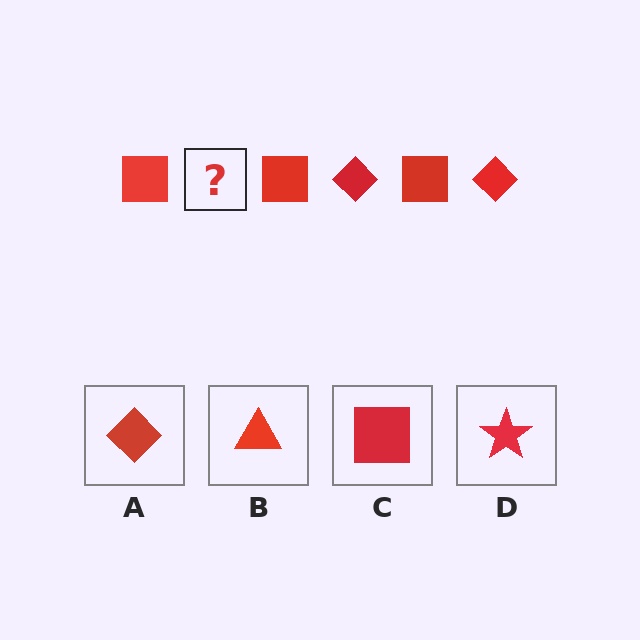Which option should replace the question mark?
Option A.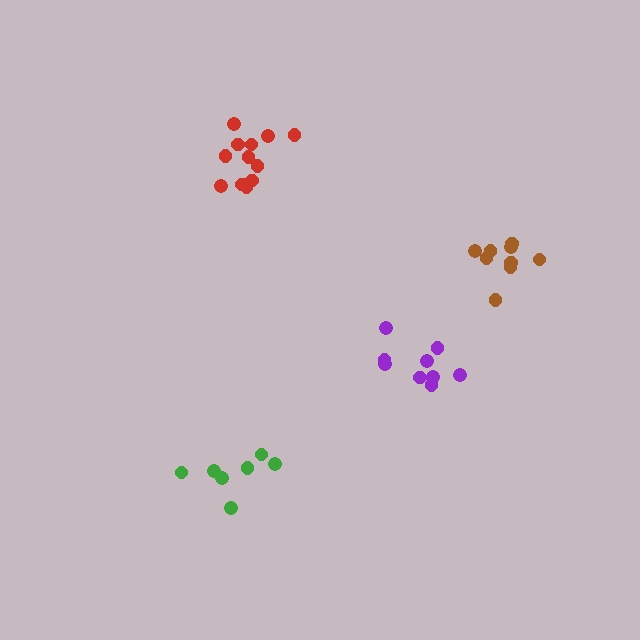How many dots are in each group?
Group 1: 9 dots, Group 2: 9 dots, Group 3: 7 dots, Group 4: 12 dots (37 total).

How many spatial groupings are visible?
There are 4 spatial groupings.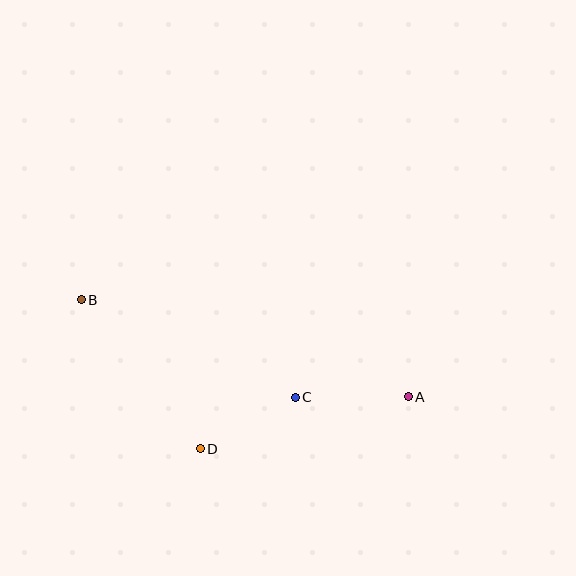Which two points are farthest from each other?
Points A and B are farthest from each other.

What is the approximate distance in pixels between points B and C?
The distance between B and C is approximately 235 pixels.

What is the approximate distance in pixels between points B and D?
The distance between B and D is approximately 191 pixels.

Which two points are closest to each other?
Points C and D are closest to each other.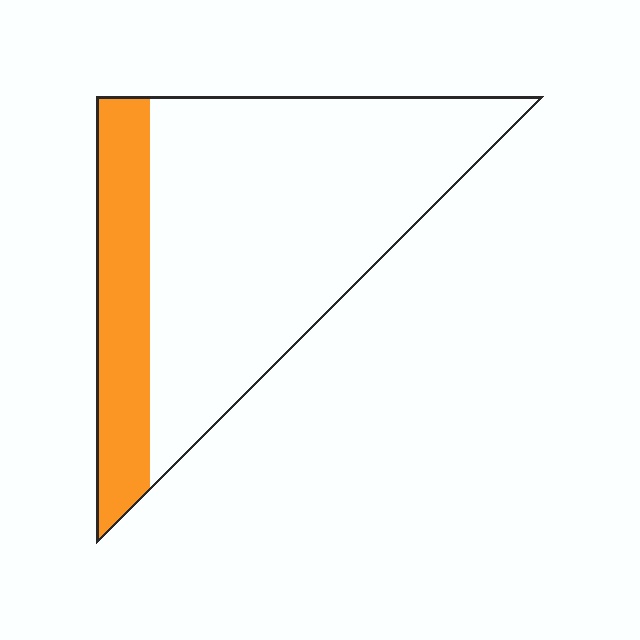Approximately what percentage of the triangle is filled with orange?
Approximately 25%.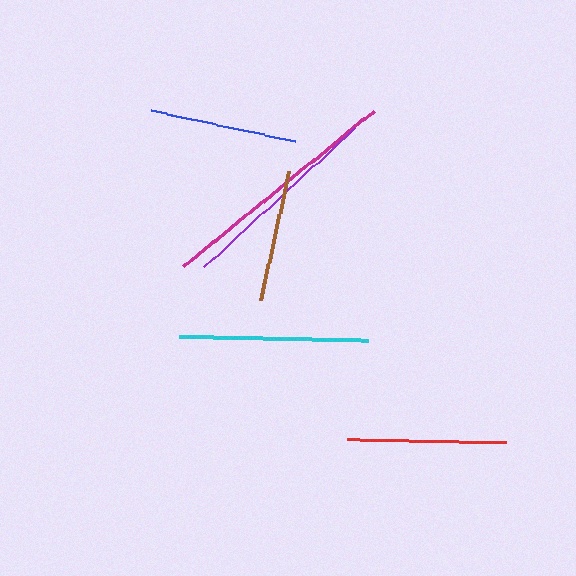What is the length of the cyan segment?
The cyan segment is approximately 189 pixels long.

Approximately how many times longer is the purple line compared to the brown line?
The purple line is approximately 1.5 times the length of the brown line.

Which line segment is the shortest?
The brown line is the shortest at approximately 133 pixels.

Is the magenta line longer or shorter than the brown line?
The magenta line is longer than the brown line.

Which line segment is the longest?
The magenta line is the longest at approximately 246 pixels.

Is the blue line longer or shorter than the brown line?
The blue line is longer than the brown line.